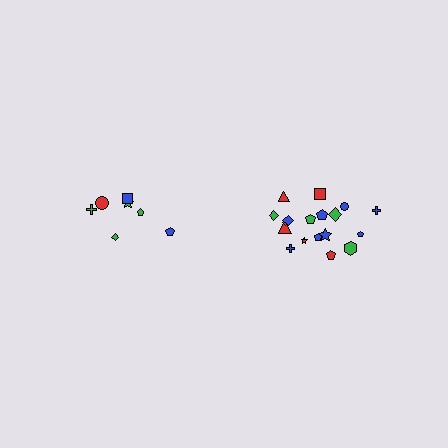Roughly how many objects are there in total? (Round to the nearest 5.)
Roughly 25 objects in total.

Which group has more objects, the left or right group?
The right group.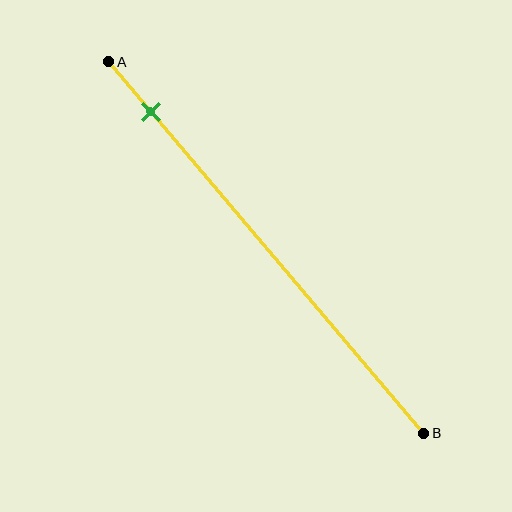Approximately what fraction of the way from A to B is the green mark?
The green mark is approximately 15% of the way from A to B.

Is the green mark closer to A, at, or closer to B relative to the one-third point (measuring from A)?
The green mark is closer to point A than the one-third point of segment AB.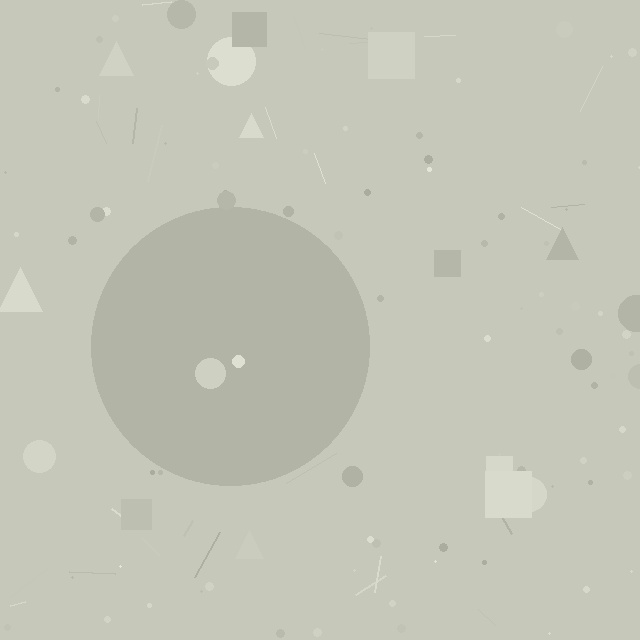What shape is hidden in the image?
A circle is hidden in the image.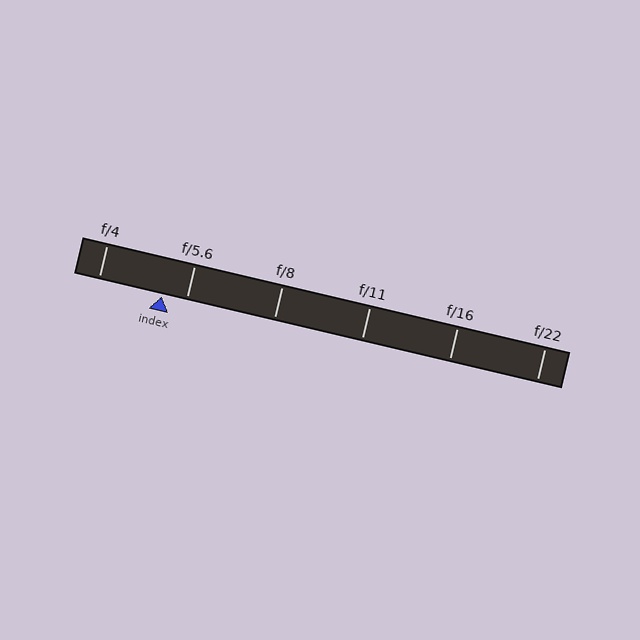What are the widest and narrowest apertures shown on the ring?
The widest aperture shown is f/4 and the narrowest is f/22.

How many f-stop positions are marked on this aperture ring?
There are 6 f-stop positions marked.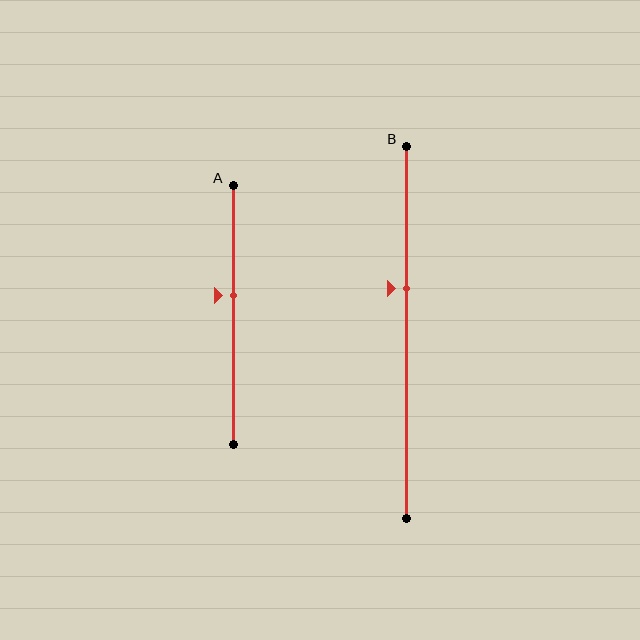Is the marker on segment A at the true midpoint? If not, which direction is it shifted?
No, the marker on segment A is shifted upward by about 7% of the segment length.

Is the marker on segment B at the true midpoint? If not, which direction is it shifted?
No, the marker on segment B is shifted upward by about 12% of the segment length.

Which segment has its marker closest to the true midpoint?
Segment A has its marker closest to the true midpoint.